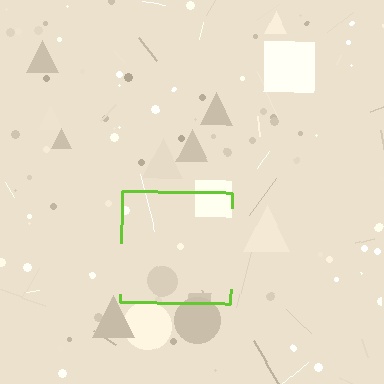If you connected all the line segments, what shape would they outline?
They would outline a square.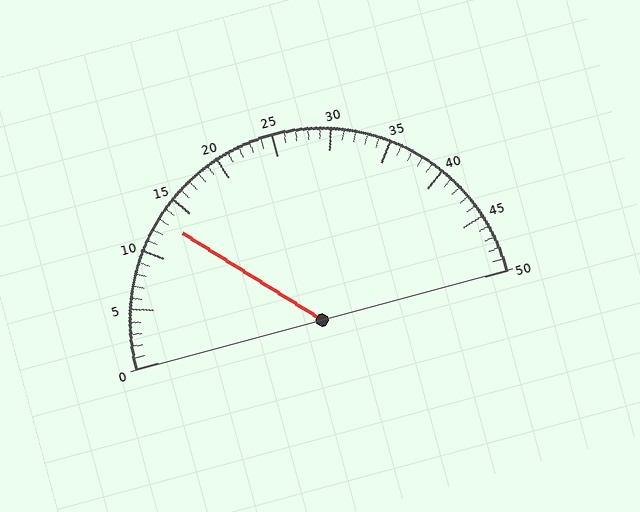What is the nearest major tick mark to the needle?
The nearest major tick mark is 15.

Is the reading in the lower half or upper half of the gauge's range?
The reading is in the lower half of the range (0 to 50).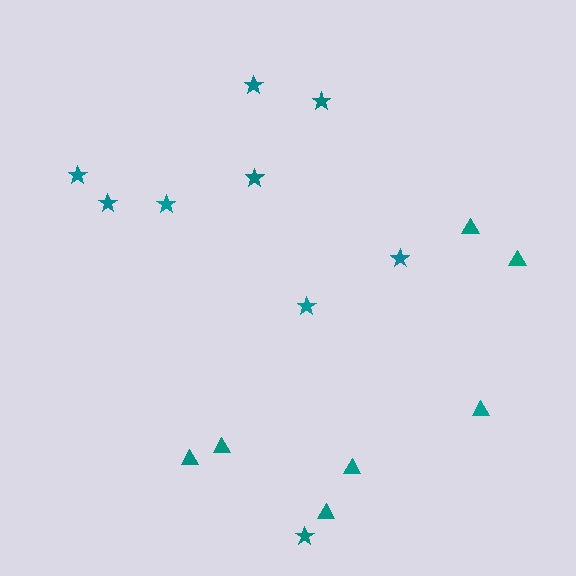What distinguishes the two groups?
There are 2 groups: one group of triangles (7) and one group of stars (9).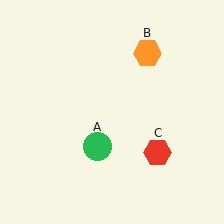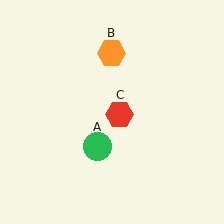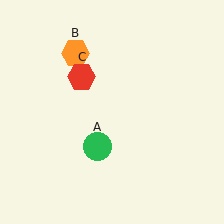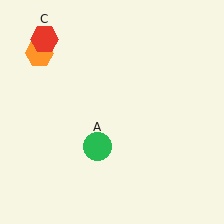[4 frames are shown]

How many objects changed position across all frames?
2 objects changed position: orange hexagon (object B), red hexagon (object C).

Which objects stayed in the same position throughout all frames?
Green circle (object A) remained stationary.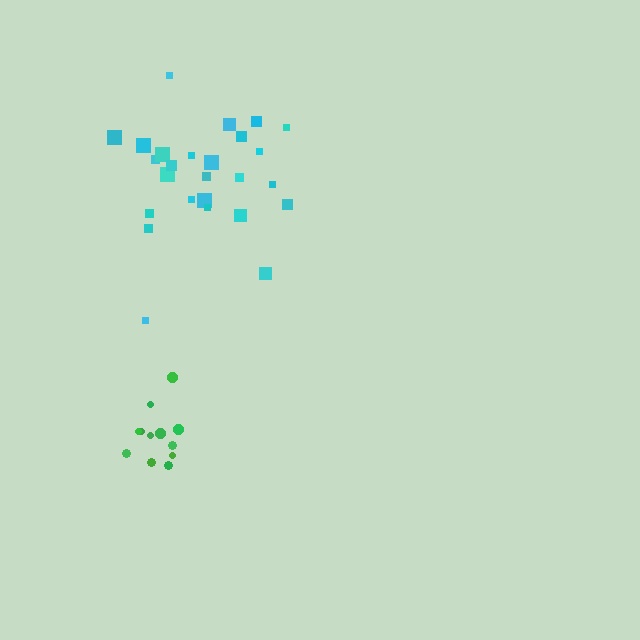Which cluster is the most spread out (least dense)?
Cyan.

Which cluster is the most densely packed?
Green.